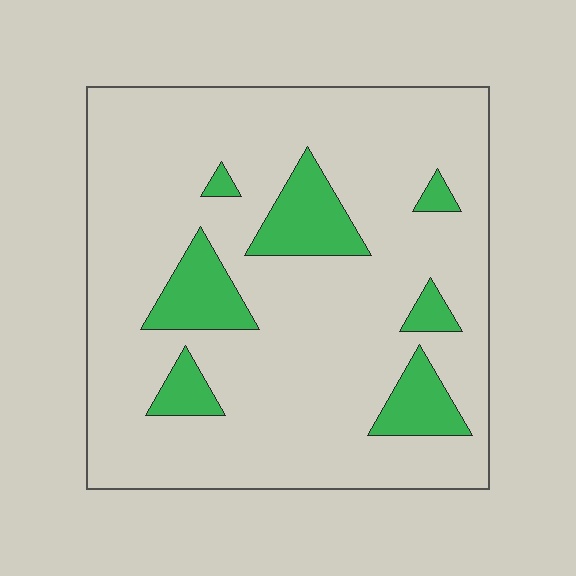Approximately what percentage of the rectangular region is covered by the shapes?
Approximately 15%.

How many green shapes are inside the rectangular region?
7.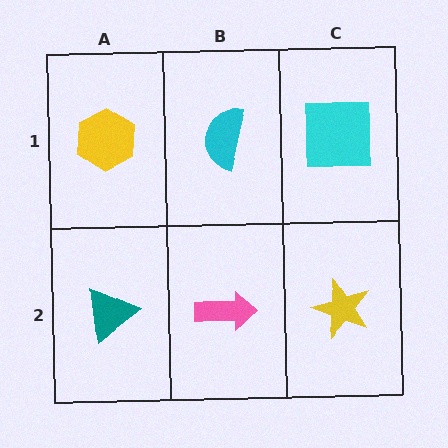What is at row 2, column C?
A yellow star.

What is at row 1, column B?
A cyan semicircle.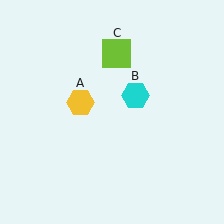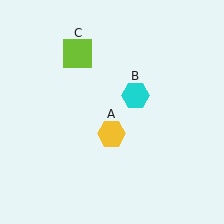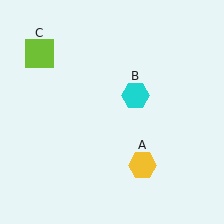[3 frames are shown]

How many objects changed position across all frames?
2 objects changed position: yellow hexagon (object A), lime square (object C).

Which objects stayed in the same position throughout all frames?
Cyan hexagon (object B) remained stationary.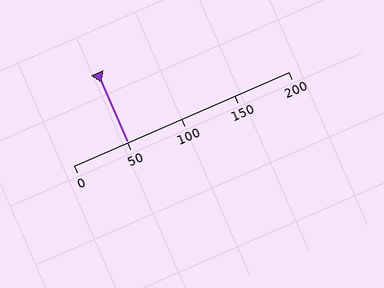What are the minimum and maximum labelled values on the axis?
The axis runs from 0 to 200.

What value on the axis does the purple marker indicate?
The marker indicates approximately 50.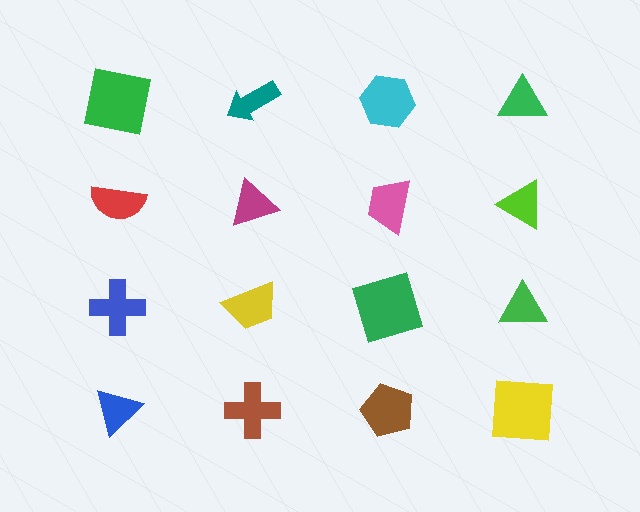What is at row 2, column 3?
A pink trapezoid.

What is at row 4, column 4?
A yellow square.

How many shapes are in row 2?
4 shapes.